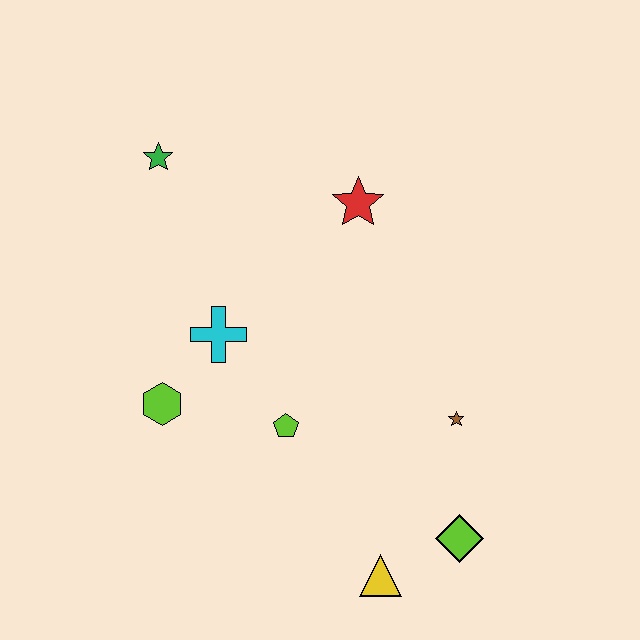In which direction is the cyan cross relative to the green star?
The cyan cross is below the green star.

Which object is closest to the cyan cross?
The lime hexagon is closest to the cyan cross.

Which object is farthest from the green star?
The lime diamond is farthest from the green star.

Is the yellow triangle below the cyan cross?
Yes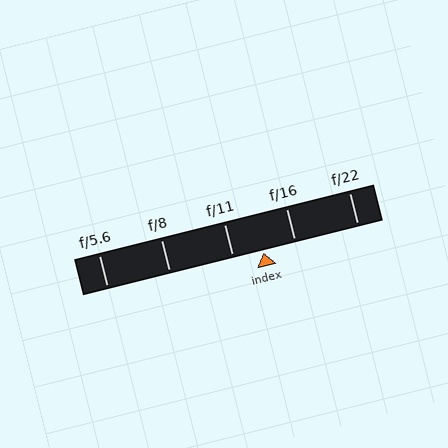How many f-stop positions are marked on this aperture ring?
There are 5 f-stop positions marked.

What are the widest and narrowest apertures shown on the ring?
The widest aperture shown is f/5.6 and the narrowest is f/22.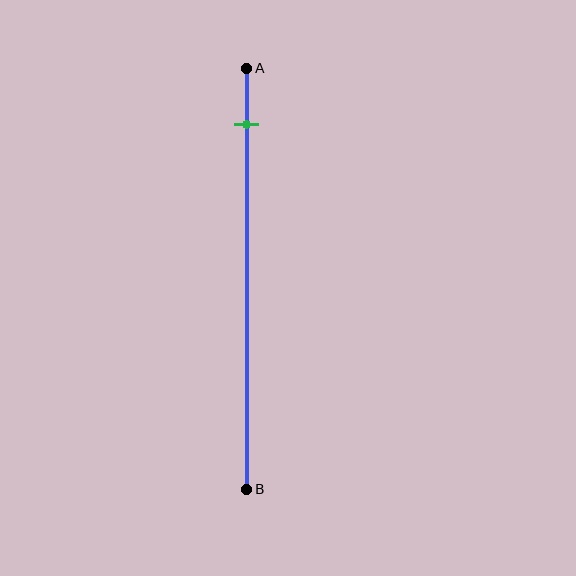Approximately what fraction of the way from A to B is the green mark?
The green mark is approximately 15% of the way from A to B.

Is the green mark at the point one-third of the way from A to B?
No, the mark is at about 15% from A, not at the 33% one-third point.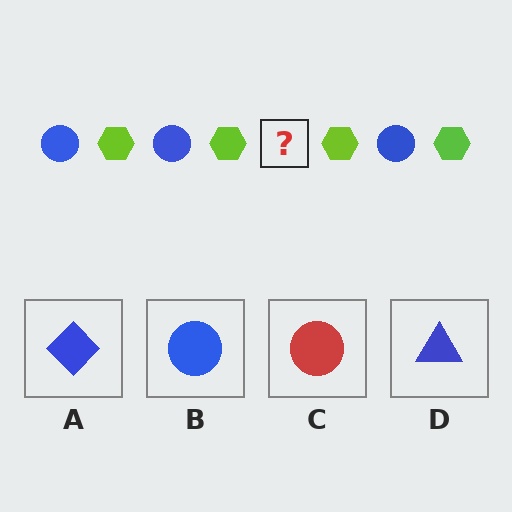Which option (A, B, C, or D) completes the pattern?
B.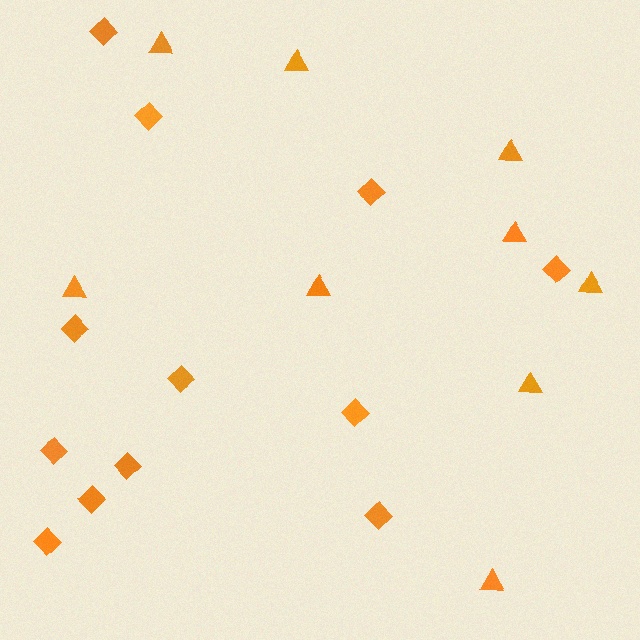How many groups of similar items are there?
There are 2 groups: one group of triangles (9) and one group of diamonds (12).